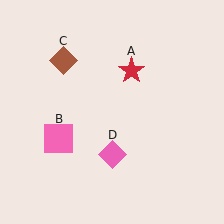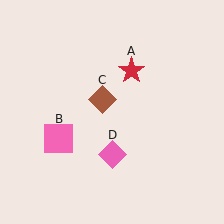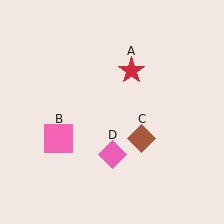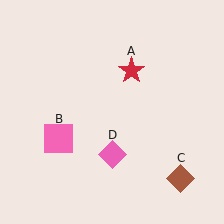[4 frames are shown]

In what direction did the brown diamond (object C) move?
The brown diamond (object C) moved down and to the right.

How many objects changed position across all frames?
1 object changed position: brown diamond (object C).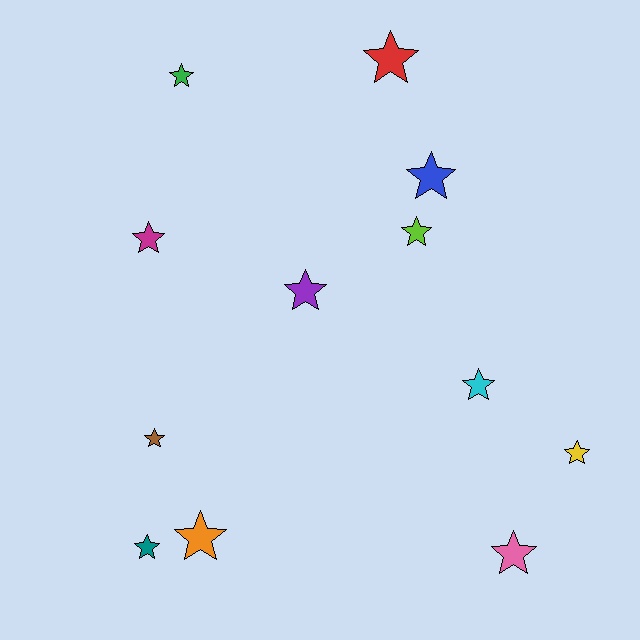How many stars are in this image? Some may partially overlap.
There are 12 stars.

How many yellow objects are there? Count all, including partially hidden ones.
There is 1 yellow object.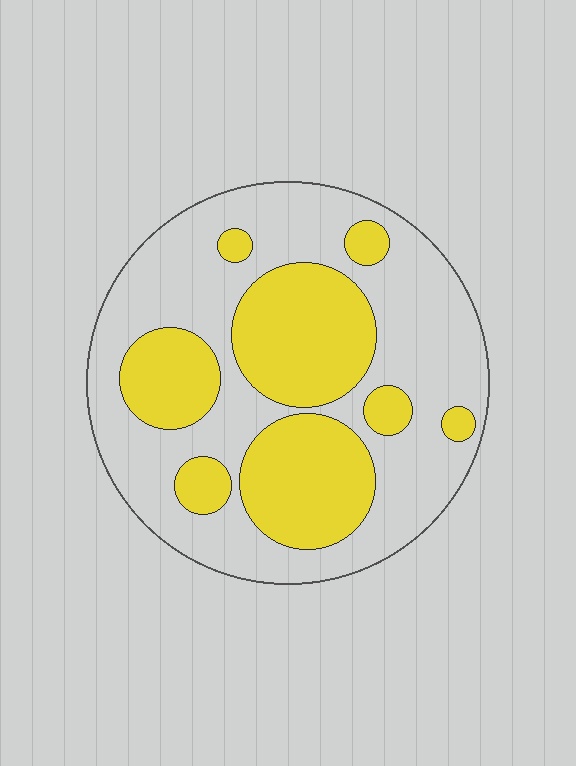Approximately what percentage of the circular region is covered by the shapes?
Approximately 35%.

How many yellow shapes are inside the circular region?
8.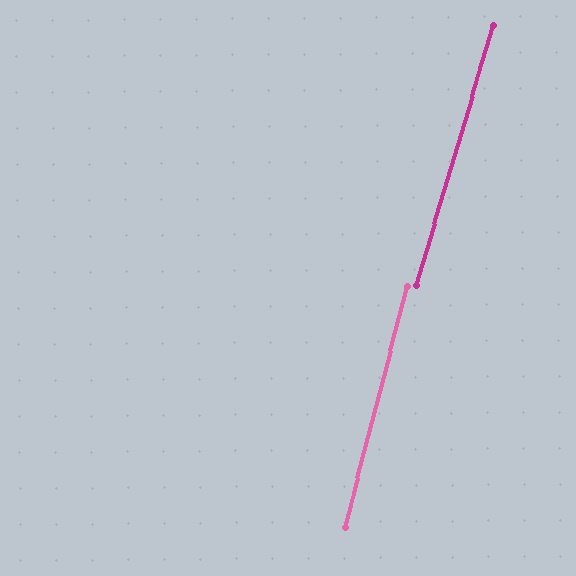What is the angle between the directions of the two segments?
Approximately 2 degrees.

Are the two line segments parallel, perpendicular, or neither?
Parallel — their directions differ by only 1.9°.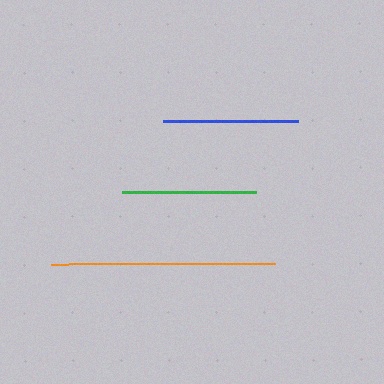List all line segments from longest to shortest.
From longest to shortest: orange, blue, green.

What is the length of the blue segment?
The blue segment is approximately 135 pixels long.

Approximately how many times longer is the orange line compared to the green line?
The orange line is approximately 1.7 times the length of the green line.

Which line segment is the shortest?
The green line is the shortest at approximately 134 pixels.